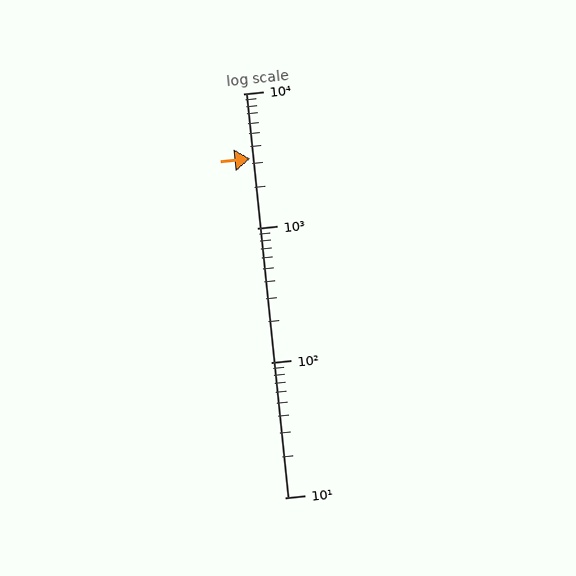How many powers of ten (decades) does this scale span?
The scale spans 3 decades, from 10 to 10000.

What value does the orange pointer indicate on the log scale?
The pointer indicates approximately 3300.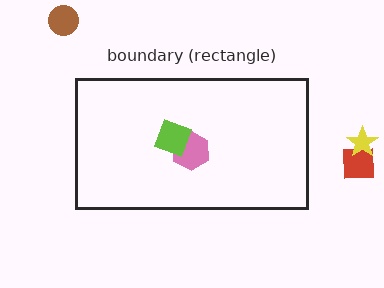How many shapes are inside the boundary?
2 inside, 3 outside.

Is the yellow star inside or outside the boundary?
Outside.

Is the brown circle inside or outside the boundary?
Outside.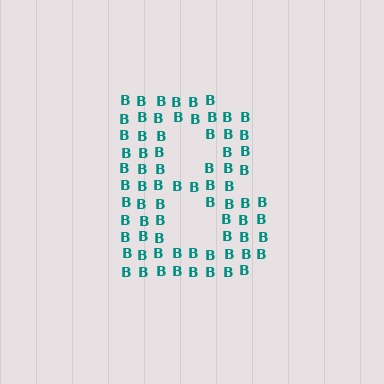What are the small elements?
The small elements are letter B's.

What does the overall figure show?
The overall figure shows the letter B.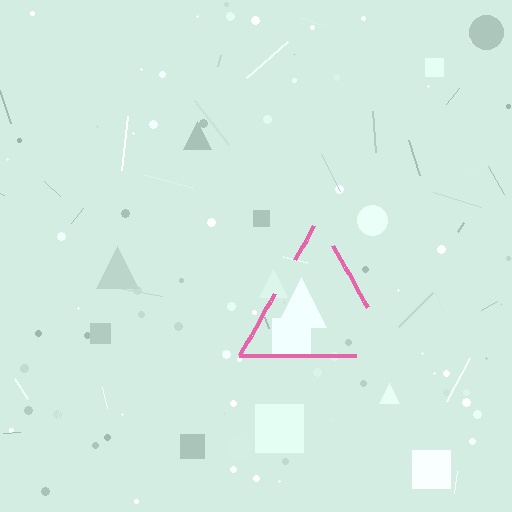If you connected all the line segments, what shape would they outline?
They would outline a triangle.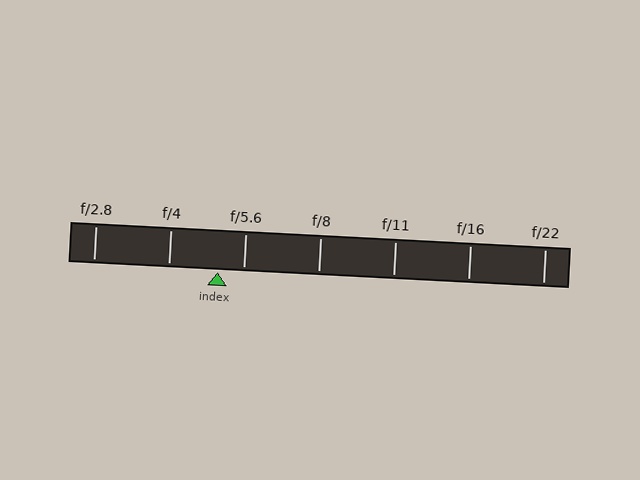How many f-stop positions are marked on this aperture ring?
There are 7 f-stop positions marked.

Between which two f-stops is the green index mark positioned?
The index mark is between f/4 and f/5.6.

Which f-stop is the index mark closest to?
The index mark is closest to f/5.6.